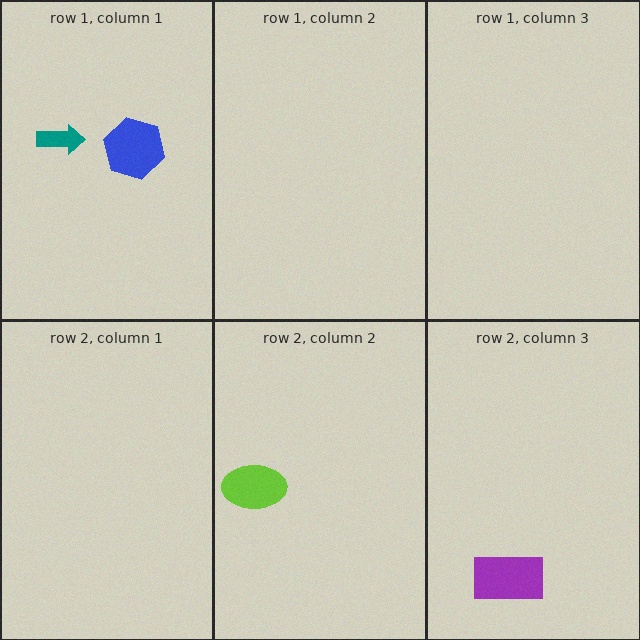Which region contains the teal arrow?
The row 1, column 1 region.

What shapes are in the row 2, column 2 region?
The lime ellipse.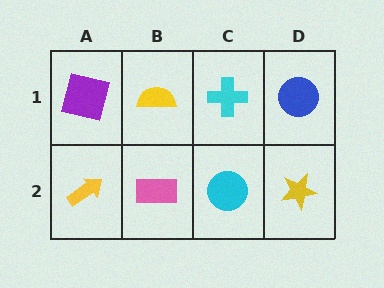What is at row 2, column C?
A cyan circle.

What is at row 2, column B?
A pink rectangle.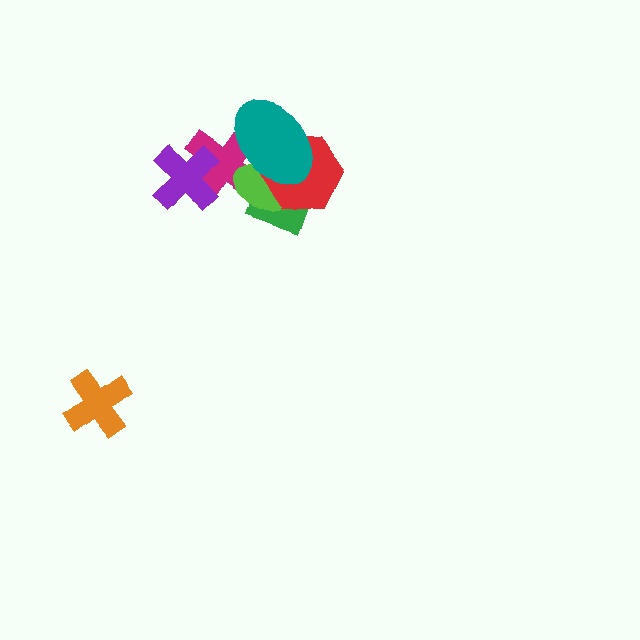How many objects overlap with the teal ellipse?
4 objects overlap with the teal ellipse.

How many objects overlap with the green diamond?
4 objects overlap with the green diamond.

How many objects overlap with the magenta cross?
4 objects overlap with the magenta cross.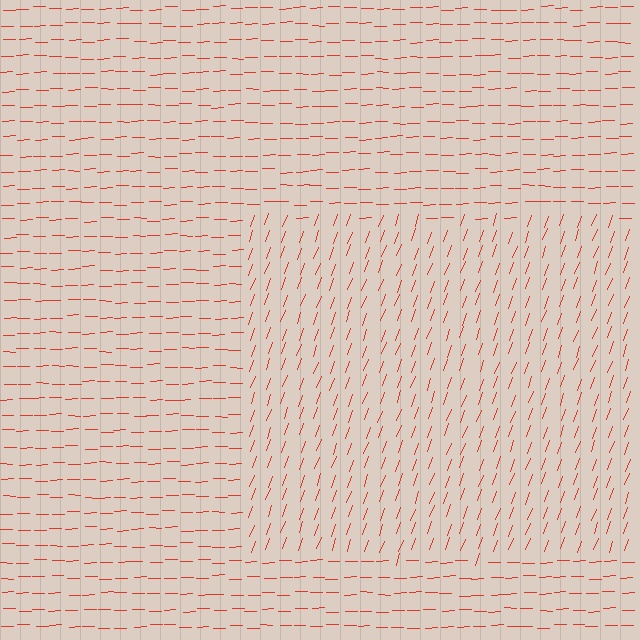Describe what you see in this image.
The image is filled with small red line segments. A rectangle region in the image has lines oriented differently from the surrounding lines, creating a visible texture boundary.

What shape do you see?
I see a rectangle.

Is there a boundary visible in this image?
Yes, there is a texture boundary formed by a change in line orientation.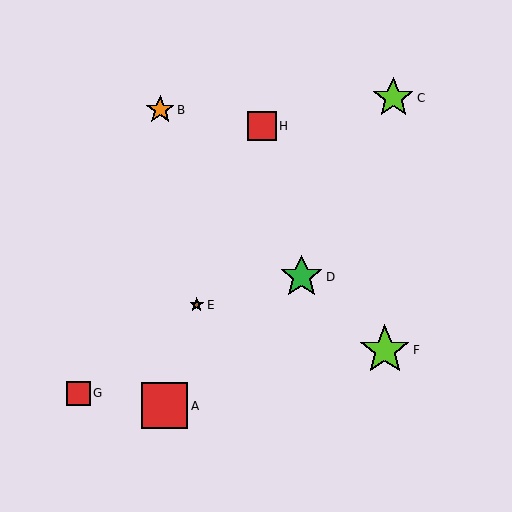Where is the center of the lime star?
The center of the lime star is at (385, 350).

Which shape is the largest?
The lime star (labeled F) is the largest.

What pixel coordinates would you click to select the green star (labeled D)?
Click at (302, 277) to select the green star D.